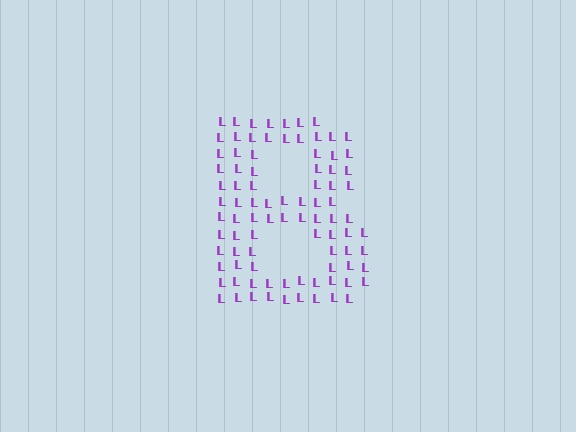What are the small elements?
The small elements are letter L's.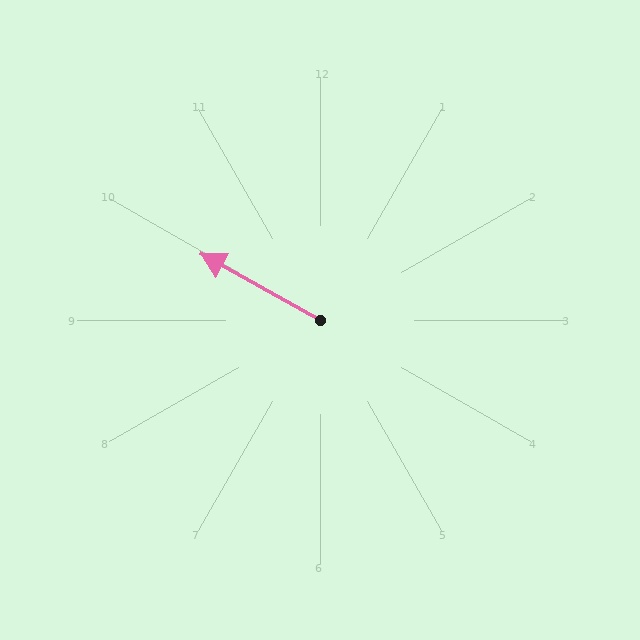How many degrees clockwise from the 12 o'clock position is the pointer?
Approximately 299 degrees.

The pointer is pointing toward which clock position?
Roughly 10 o'clock.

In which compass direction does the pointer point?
Northwest.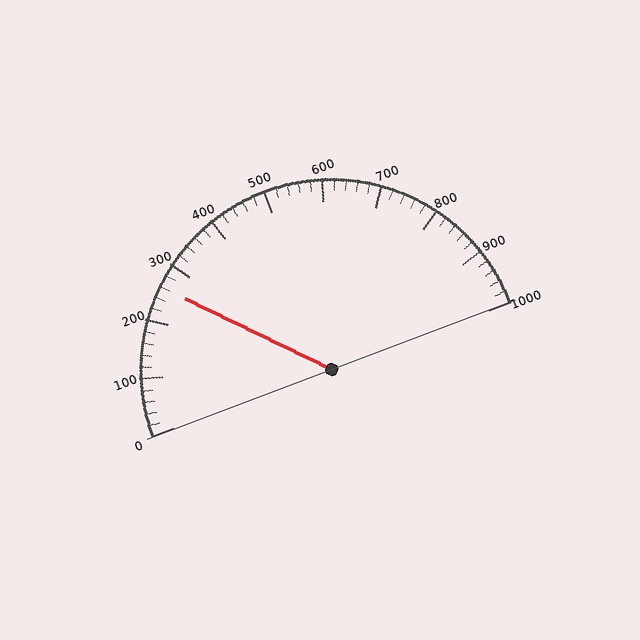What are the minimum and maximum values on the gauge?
The gauge ranges from 0 to 1000.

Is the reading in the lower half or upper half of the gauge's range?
The reading is in the lower half of the range (0 to 1000).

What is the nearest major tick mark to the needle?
The nearest major tick mark is 300.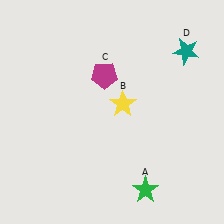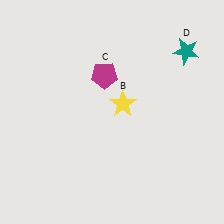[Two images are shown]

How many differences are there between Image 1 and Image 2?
There is 1 difference between the two images.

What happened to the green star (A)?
The green star (A) was removed in Image 2. It was in the bottom-right area of Image 1.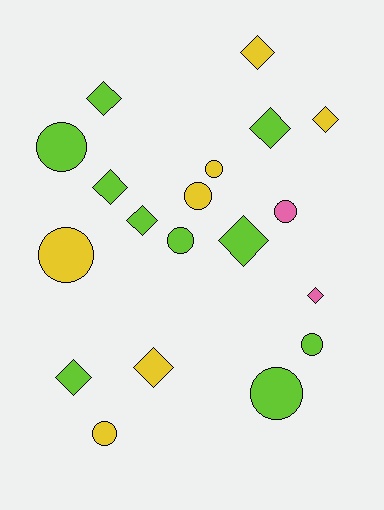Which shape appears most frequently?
Diamond, with 10 objects.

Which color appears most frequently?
Lime, with 10 objects.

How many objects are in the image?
There are 19 objects.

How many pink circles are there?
There is 1 pink circle.